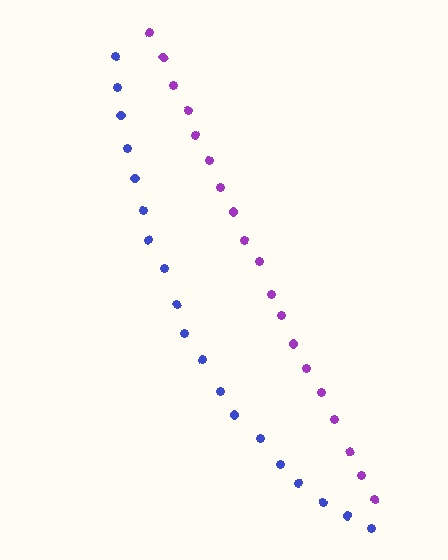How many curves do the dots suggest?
There are 2 distinct paths.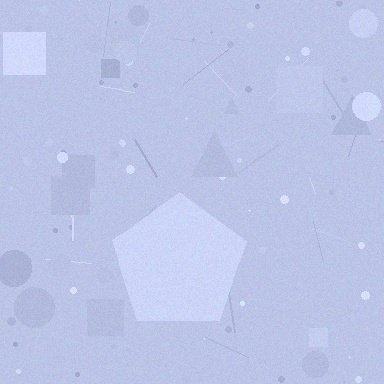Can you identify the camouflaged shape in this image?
The camouflaged shape is a pentagon.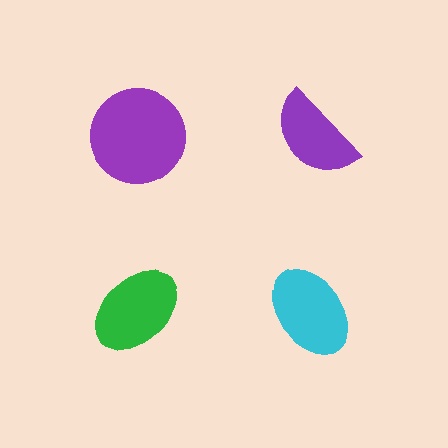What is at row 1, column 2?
A purple semicircle.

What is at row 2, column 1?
A green ellipse.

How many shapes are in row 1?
2 shapes.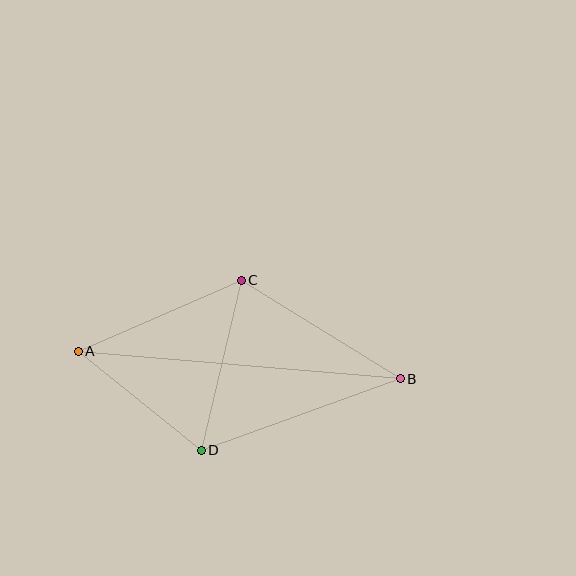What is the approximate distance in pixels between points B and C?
The distance between B and C is approximately 187 pixels.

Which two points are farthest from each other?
Points A and B are farthest from each other.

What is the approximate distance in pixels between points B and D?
The distance between B and D is approximately 211 pixels.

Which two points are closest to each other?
Points A and D are closest to each other.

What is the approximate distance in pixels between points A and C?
The distance between A and C is approximately 178 pixels.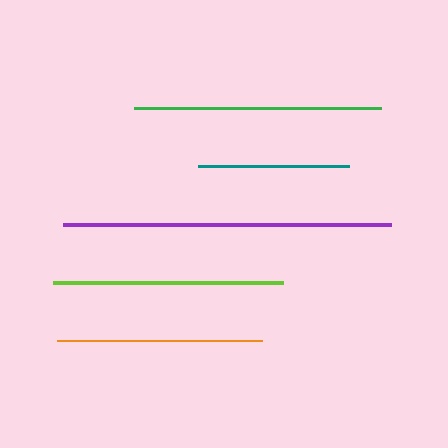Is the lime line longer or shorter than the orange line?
The lime line is longer than the orange line.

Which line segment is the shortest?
The teal line is the shortest at approximately 151 pixels.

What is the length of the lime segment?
The lime segment is approximately 231 pixels long.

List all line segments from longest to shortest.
From longest to shortest: purple, green, lime, orange, teal.